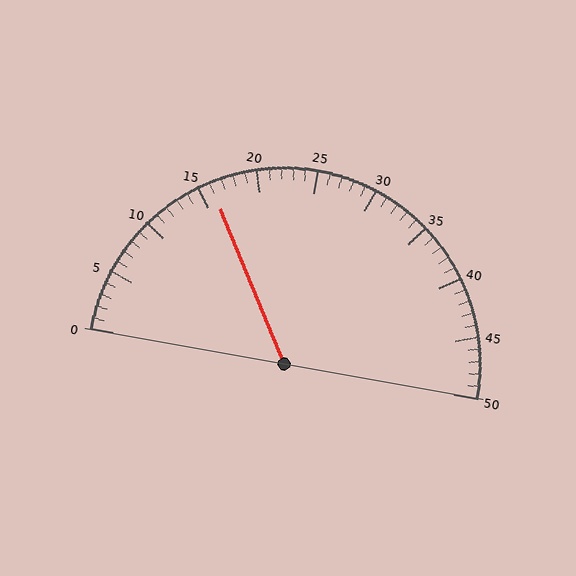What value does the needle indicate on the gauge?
The needle indicates approximately 16.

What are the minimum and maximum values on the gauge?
The gauge ranges from 0 to 50.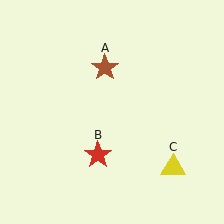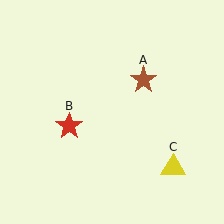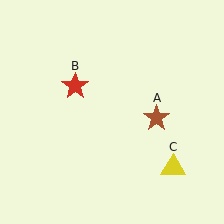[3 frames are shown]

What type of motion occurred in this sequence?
The brown star (object A), red star (object B) rotated clockwise around the center of the scene.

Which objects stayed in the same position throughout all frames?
Yellow triangle (object C) remained stationary.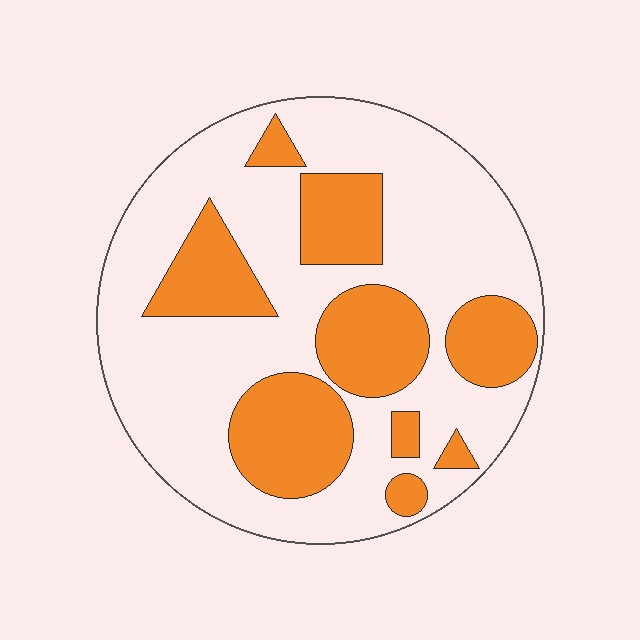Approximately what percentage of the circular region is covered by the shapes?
Approximately 30%.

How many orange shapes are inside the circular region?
9.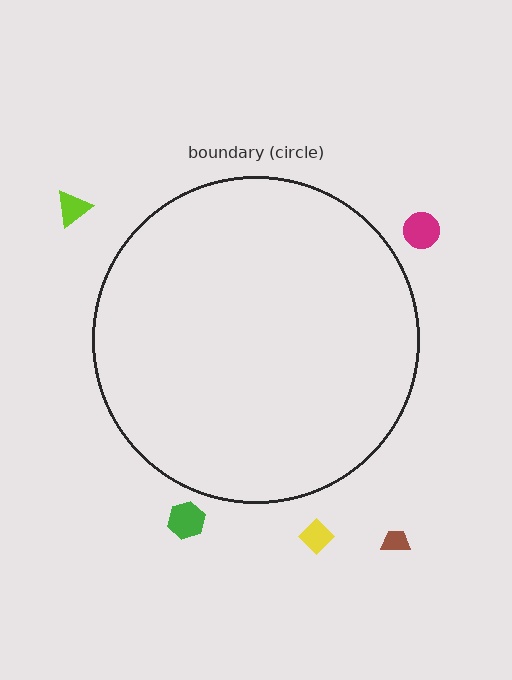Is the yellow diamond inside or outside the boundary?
Outside.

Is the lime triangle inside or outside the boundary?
Outside.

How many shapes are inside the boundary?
0 inside, 5 outside.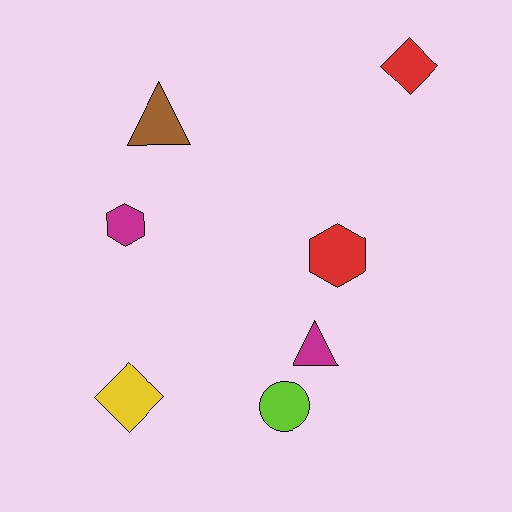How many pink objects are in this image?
There are no pink objects.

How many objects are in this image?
There are 7 objects.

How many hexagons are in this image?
There are 2 hexagons.